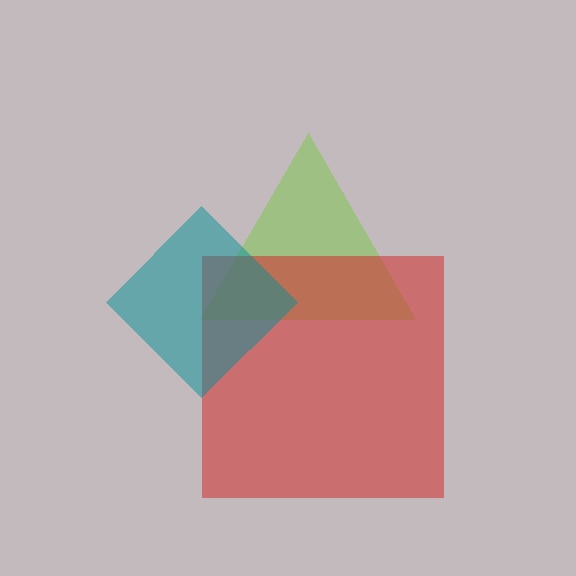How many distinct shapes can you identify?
There are 3 distinct shapes: a lime triangle, a red square, a teal diamond.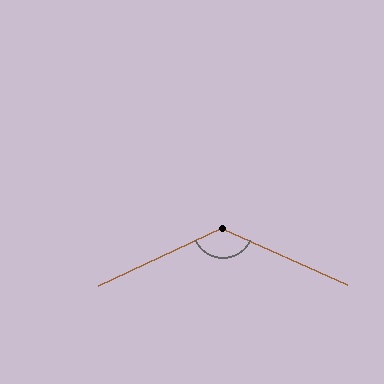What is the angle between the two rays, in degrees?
Approximately 131 degrees.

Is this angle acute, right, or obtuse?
It is obtuse.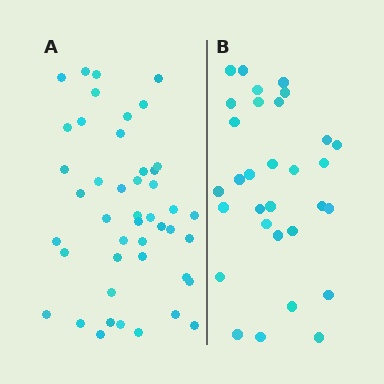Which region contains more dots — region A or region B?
Region A (the left region) has more dots.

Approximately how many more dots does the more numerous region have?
Region A has approximately 15 more dots than region B.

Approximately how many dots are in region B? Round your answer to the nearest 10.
About 30 dots. (The exact count is 31, which rounds to 30.)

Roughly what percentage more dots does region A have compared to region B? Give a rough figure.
About 45% more.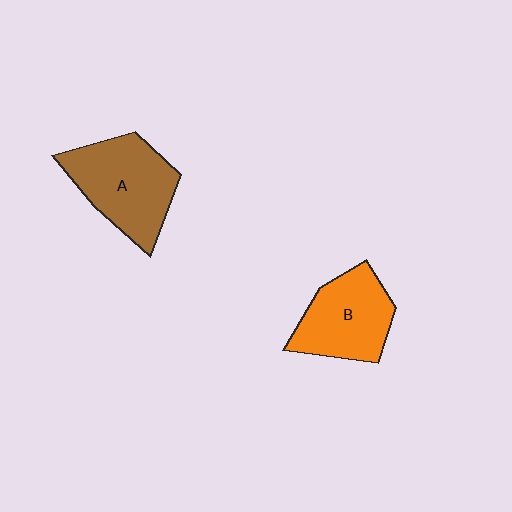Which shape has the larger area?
Shape A (brown).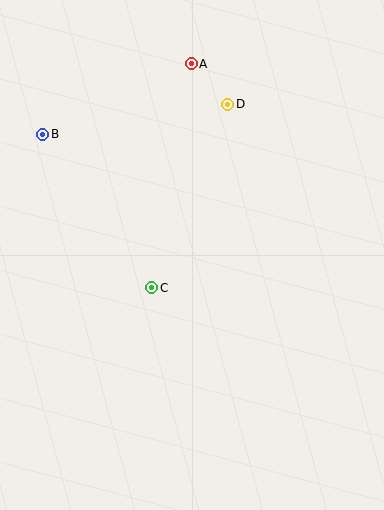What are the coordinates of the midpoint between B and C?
The midpoint between B and C is at (97, 211).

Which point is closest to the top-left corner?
Point B is closest to the top-left corner.